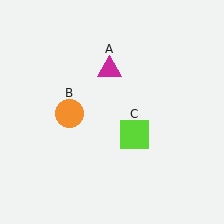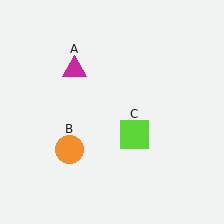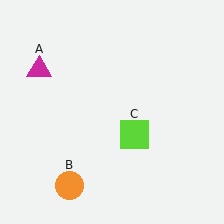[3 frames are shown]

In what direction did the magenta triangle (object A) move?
The magenta triangle (object A) moved left.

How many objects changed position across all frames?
2 objects changed position: magenta triangle (object A), orange circle (object B).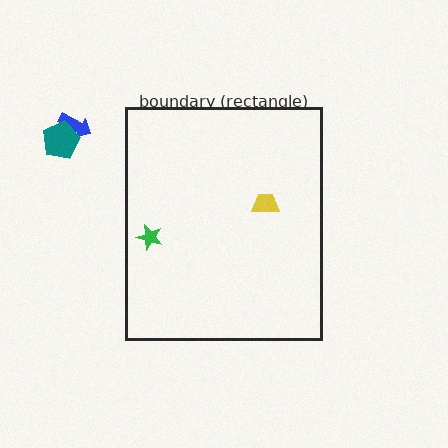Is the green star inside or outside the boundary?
Inside.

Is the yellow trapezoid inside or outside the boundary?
Inside.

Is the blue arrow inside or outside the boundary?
Outside.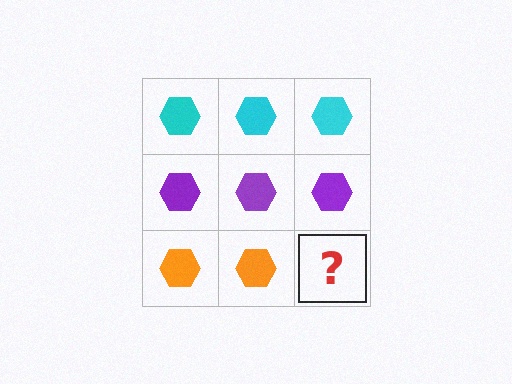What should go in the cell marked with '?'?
The missing cell should contain an orange hexagon.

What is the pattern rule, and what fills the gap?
The rule is that each row has a consistent color. The gap should be filled with an orange hexagon.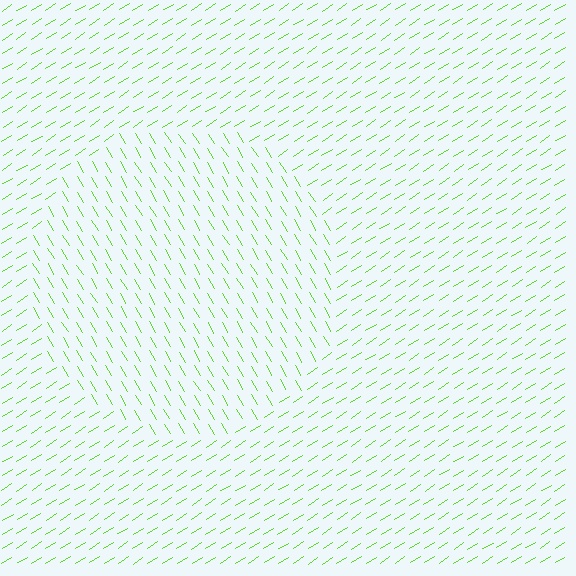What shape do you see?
I see a circle.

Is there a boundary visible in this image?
Yes, there is a texture boundary formed by a change in line orientation.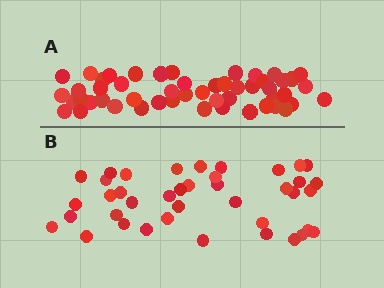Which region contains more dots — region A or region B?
Region A (the top region) has more dots.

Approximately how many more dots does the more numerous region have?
Region A has roughly 12 or so more dots than region B.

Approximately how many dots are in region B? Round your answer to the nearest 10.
About 40 dots.